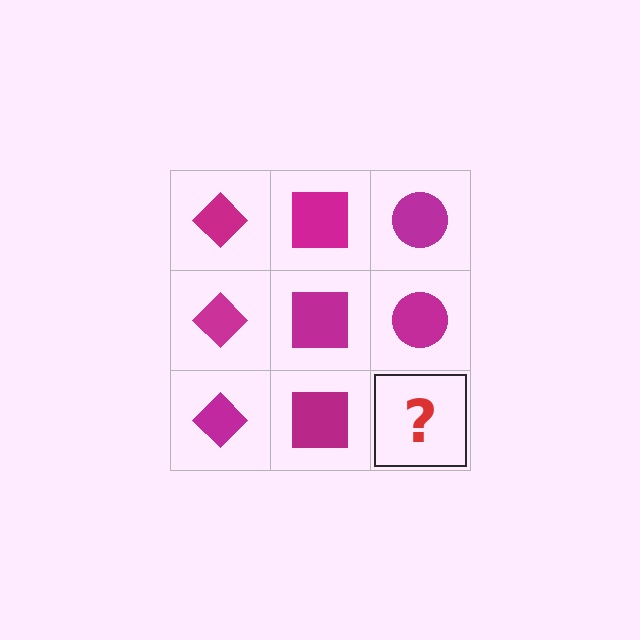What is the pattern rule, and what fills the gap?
The rule is that each column has a consistent shape. The gap should be filled with a magenta circle.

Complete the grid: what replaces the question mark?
The question mark should be replaced with a magenta circle.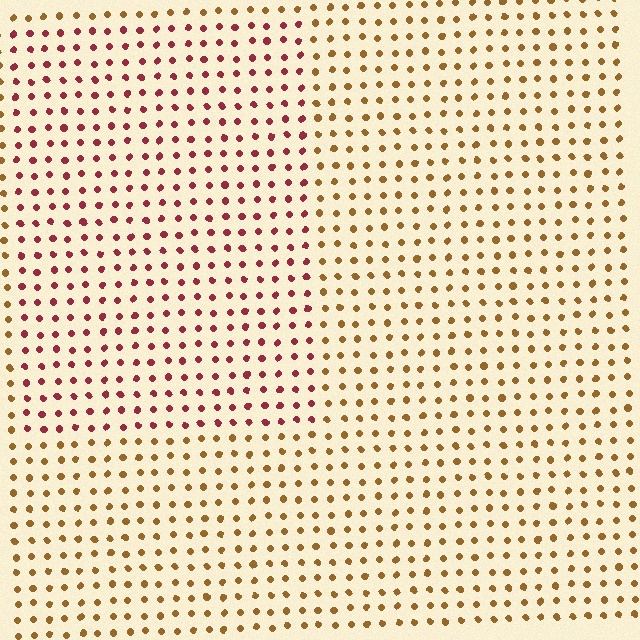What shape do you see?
I see a rectangle.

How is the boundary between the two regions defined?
The boundary is defined purely by a slight shift in hue (about 47 degrees). Spacing, size, and orientation are identical on both sides.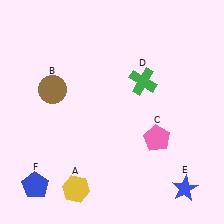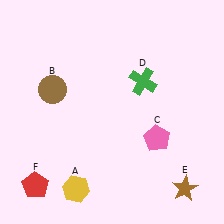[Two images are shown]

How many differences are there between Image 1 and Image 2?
There are 2 differences between the two images.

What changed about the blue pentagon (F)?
In Image 1, F is blue. In Image 2, it changed to red.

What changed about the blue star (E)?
In Image 1, E is blue. In Image 2, it changed to brown.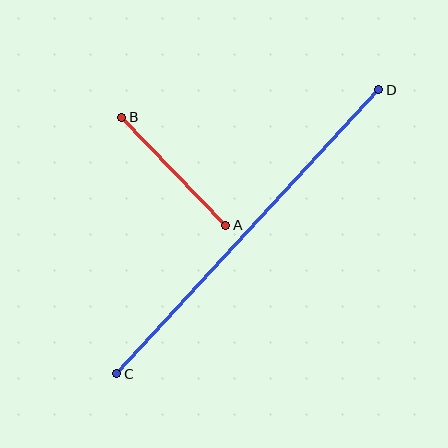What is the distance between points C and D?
The distance is approximately 386 pixels.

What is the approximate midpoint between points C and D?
The midpoint is at approximately (248, 232) pixels.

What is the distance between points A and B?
The distance is approximately 150 pixels.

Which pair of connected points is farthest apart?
Points C and D are farthest apart.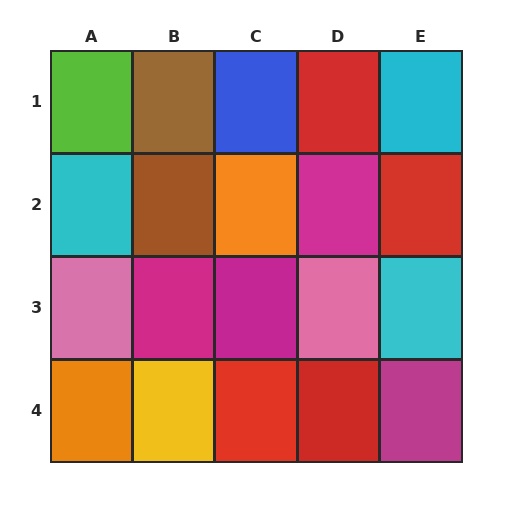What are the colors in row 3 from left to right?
Pink, magenta, magenta, pink, cyan.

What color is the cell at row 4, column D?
Red.